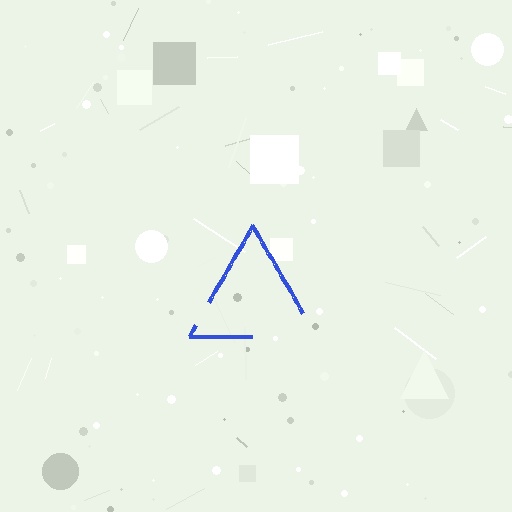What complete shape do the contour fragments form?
The contour fragments form a triangle.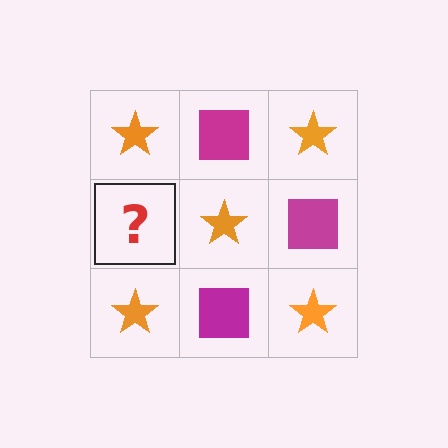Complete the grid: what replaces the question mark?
The question mark should be replaced with a magenta square.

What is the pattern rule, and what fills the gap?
The rule is that it alternates orange star and magenta square in a checkerboard pattern. The gap should be filled with a magenta square.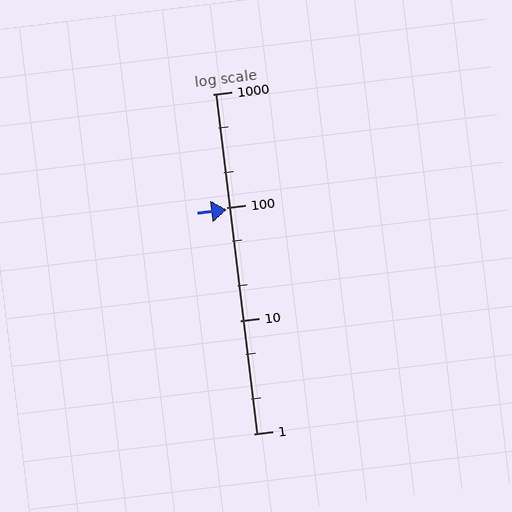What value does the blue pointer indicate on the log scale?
The pointer indicates approximately 96.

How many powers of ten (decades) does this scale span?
The scale spans 3 decades, from 1 to 1000.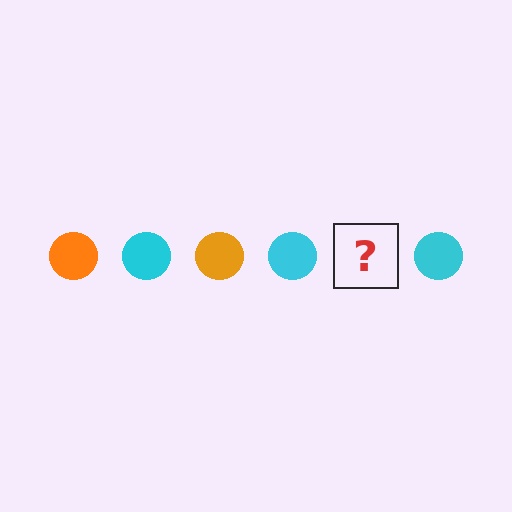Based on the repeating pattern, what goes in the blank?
The blank should be an orange circle.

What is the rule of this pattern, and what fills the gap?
The rule is that the pattern cycles through orange, cyan circles. The gap should be filled with an orange circle.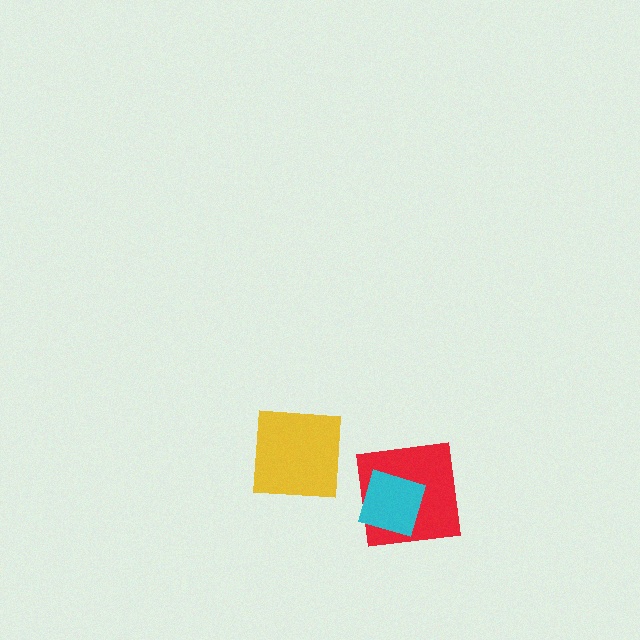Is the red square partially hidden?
Yes, it is partially covered by another shape.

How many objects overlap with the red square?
1 object overlaps with the red square.